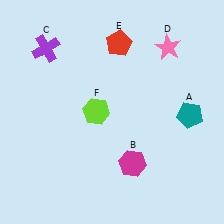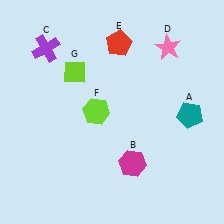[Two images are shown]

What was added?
A lime diamond (G) was added in Image 2.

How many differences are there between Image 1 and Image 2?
There is 1 difference between the two images.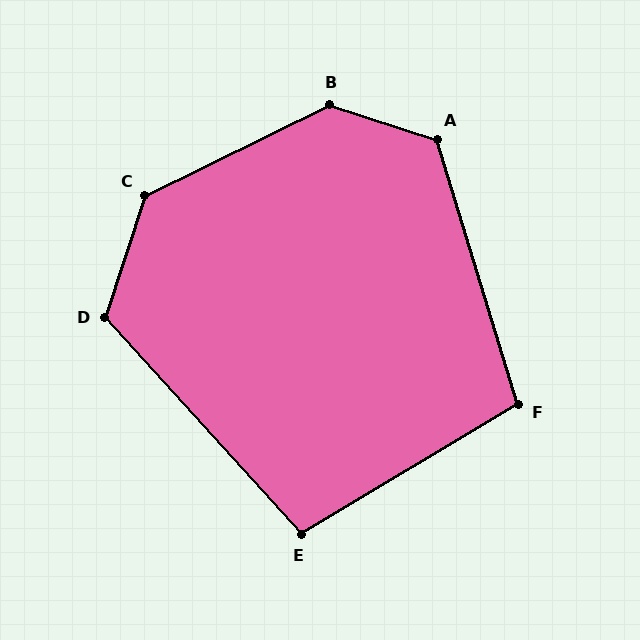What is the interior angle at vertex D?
Approximately 120 degrees (obtuse).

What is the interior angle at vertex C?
Approximately 134 degrees (obtuse).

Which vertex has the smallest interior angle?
E, at approximately 101 degrees.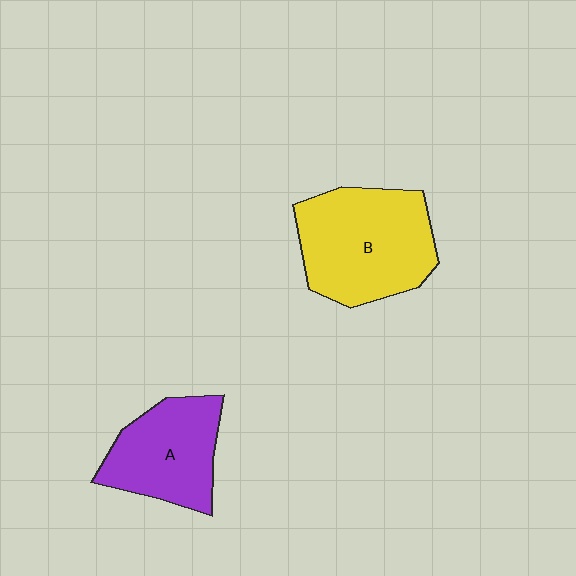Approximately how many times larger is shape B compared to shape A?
Approximately 1.4 times.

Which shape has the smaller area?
Shape A (purple).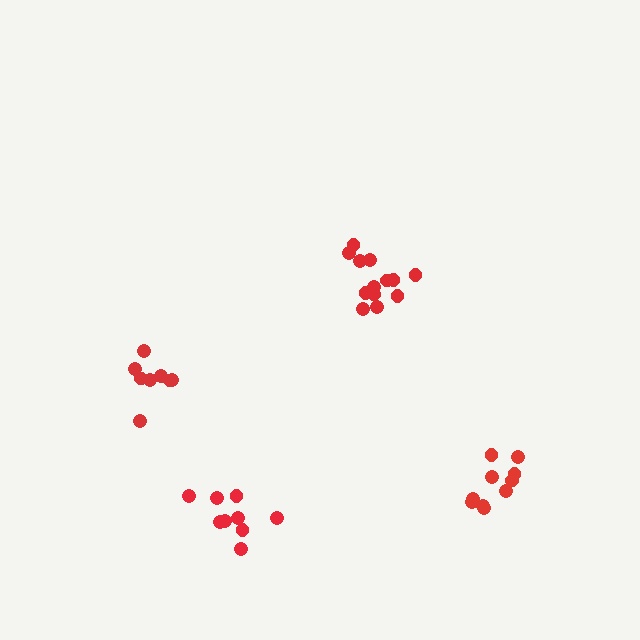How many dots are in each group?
Group 1: 8 dots, Group 2: 10 dots, Group 3: 13 dots, Group 4: 9 dots (40 total).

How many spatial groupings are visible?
There are 4 spatial groupings.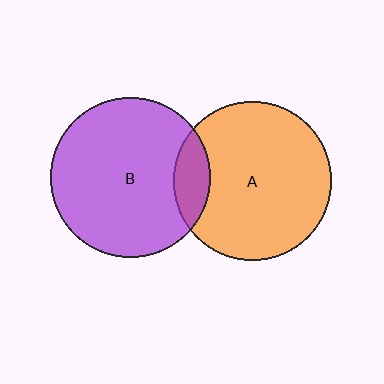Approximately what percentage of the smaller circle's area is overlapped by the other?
Approximately 15%.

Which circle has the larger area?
Circle B (purple).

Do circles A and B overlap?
Yes.